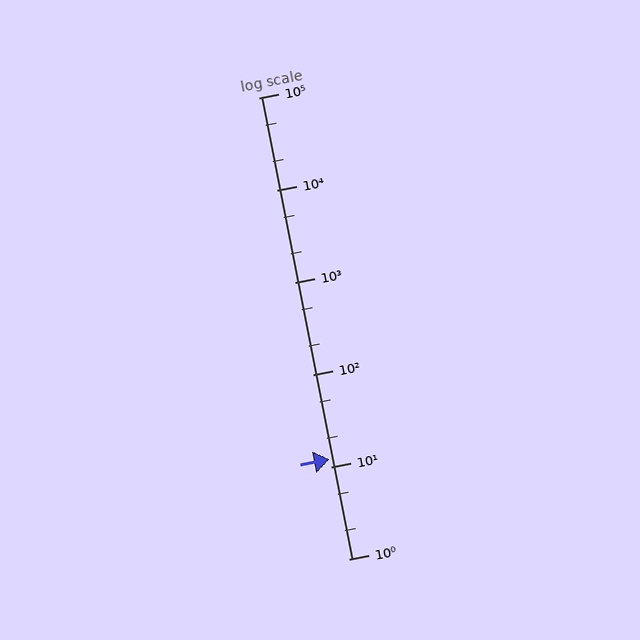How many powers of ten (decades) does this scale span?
The scale spans 5 decades, from 1 to 100000.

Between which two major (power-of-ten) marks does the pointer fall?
The pointer is between 10 and 100.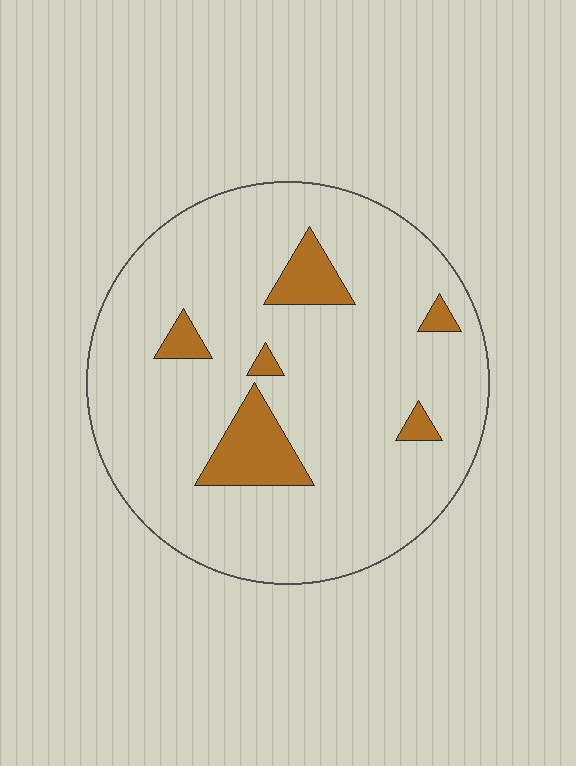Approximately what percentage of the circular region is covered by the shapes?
Approximately 10%.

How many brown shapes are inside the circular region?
6.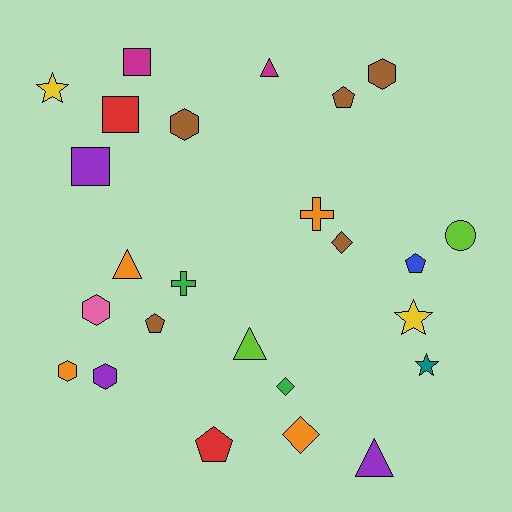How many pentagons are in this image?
There are 4 pentagons.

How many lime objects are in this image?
There are 2 lime objects.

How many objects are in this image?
There are 25 objects.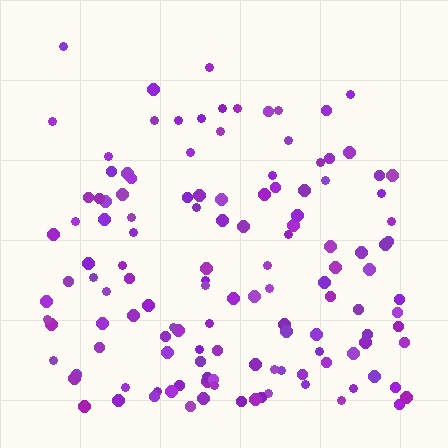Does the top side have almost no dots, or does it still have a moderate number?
Still a moderate number, just noticeably fewer than the bottom.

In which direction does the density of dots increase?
From top to bottom, with the bottom side densest.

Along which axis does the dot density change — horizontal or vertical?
Vertical.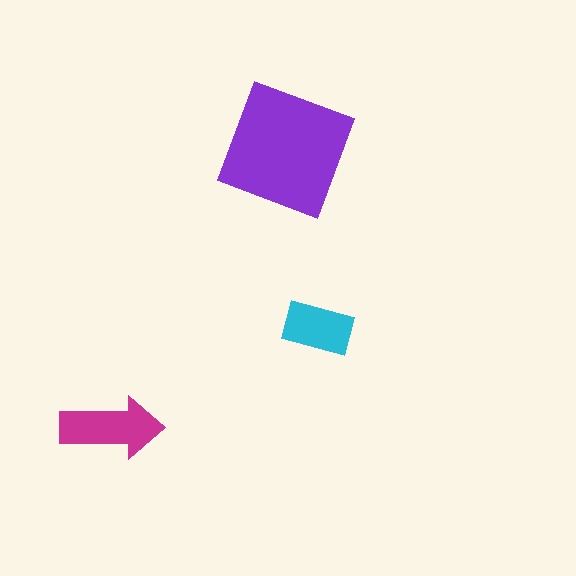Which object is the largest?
The purple square.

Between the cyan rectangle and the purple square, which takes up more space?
The purple square.